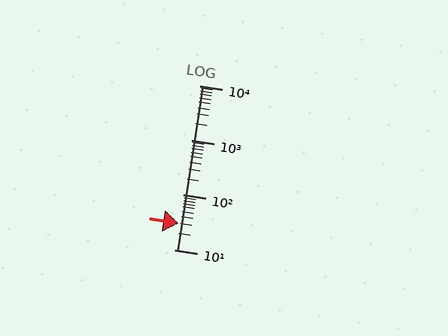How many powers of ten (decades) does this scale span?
The scale spans 3 decades, from 10 to 10000.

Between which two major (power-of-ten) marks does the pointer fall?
The pointer is between 10 and 100.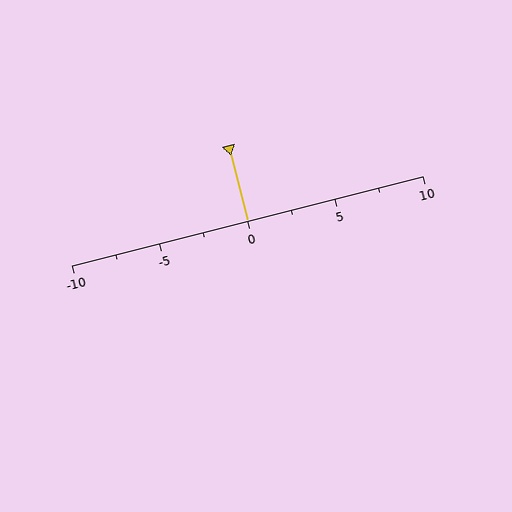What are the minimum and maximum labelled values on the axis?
The axis runs from -10 to 10.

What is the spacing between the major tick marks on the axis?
The major ticks are spaced 5 apart.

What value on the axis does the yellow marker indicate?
The marker indicates approximately 0.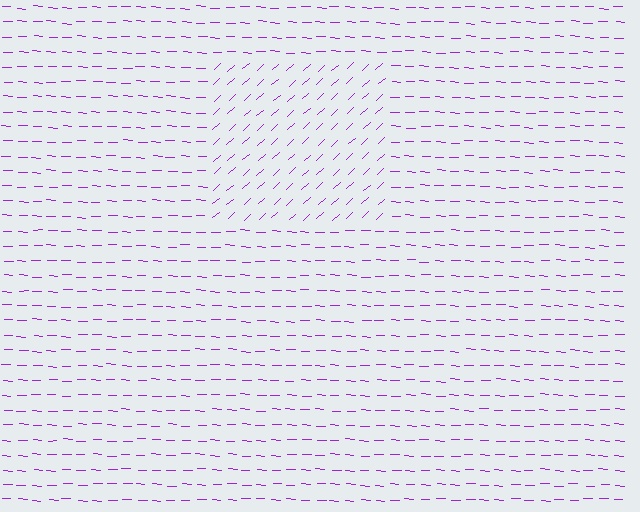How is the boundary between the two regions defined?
The boundary is defined purely by a change in line orientation (approximately 45 degrees difference). All lines are the same color and thickness.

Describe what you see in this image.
The image is filled with small purple line segments. A rectangle region in the image has lines oriented differently from the surrounding lines, creating a visible texture boundary.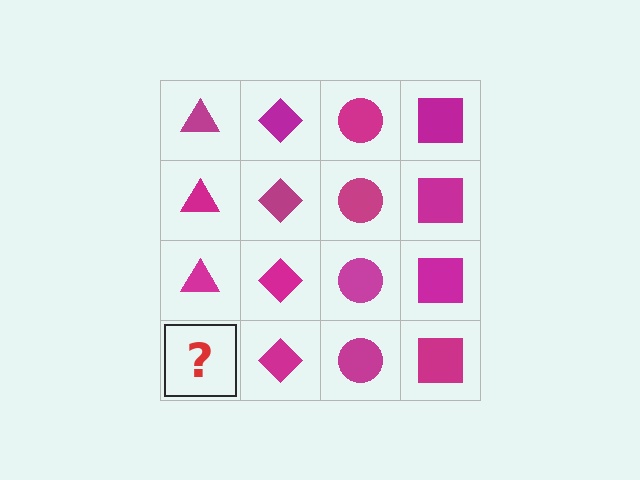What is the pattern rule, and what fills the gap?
The rule is that each column has a consistent shape. The gap should be filled with a magenta triangle.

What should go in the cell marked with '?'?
The missing cell should contain a magenta triangle.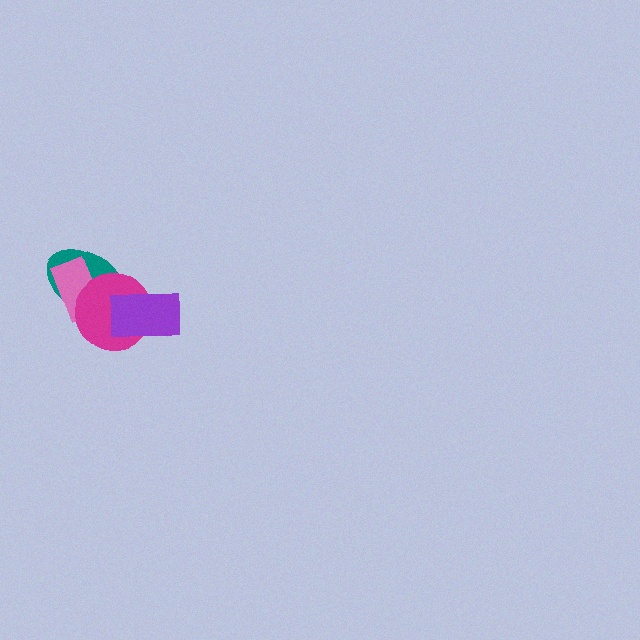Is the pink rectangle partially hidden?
Yes, it is partially covered by another shape.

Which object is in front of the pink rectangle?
The magenta circle is in front of the pink rectangle.